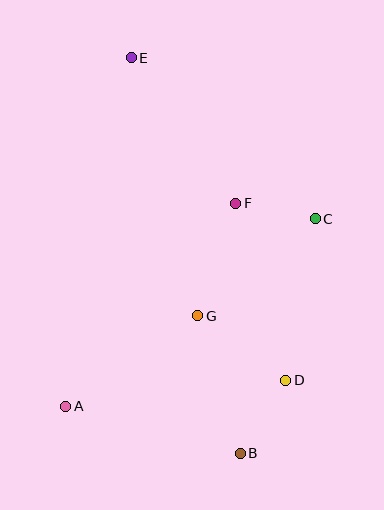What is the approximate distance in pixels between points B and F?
The distance between B and F is approximately 250 pixels.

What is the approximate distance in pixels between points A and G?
The distance between A and G is approximately 160 pixels.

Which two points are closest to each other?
Points C and F are closest to each other.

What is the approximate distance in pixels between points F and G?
The distance between F and G is approximately 119 pixels.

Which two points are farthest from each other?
Points B and E are farthest from each other.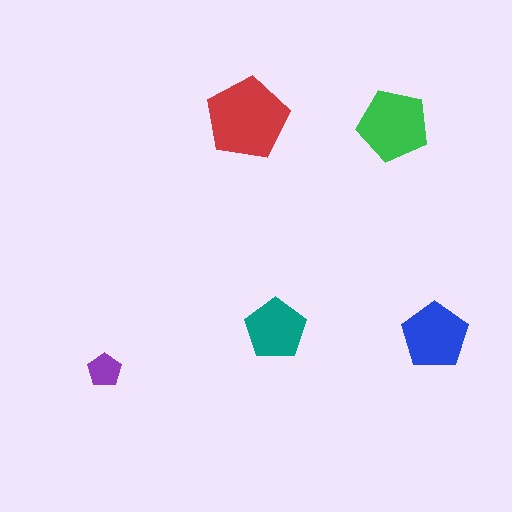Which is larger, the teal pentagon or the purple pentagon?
The teal one.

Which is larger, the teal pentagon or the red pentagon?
The red one.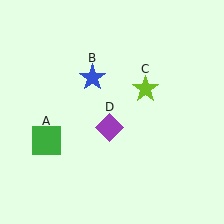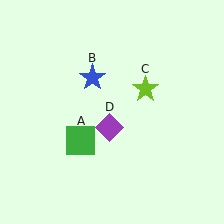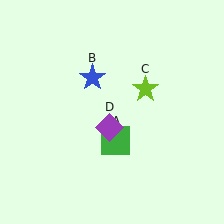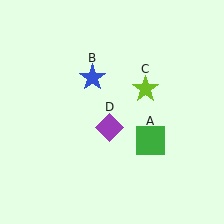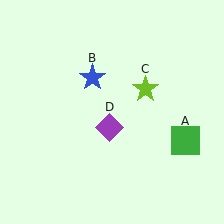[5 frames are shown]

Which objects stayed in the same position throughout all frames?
Blue star (object B) and lime star (object C) and purple diamond (object D) remained stationary.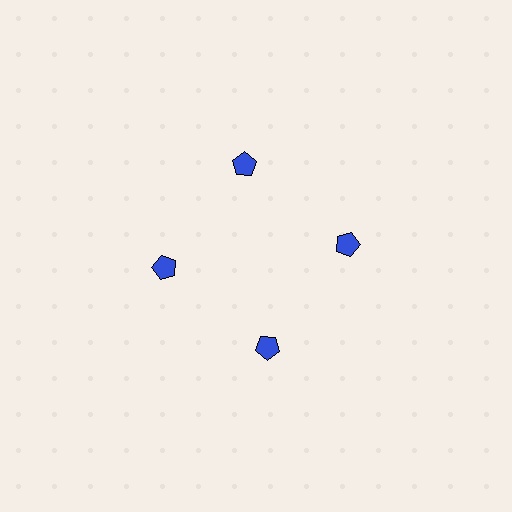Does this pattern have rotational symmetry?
Yes, this pattern has 4-fold rotational symmetry. It looks the same after rotating 90 degrees around the center.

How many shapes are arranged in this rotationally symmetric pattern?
There are 4 shapes, arranged in 4 groups of 1.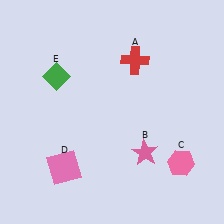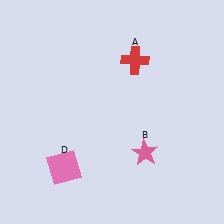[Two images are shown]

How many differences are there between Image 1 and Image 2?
There are 2 differences between the two images.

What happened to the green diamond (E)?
The green diamond (E) was removed in Image 2. It was in the top-left area of Image 1.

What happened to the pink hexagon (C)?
The pink hexagon (C) was removed in Image 2. It was in the bottom-right area of Image 1.